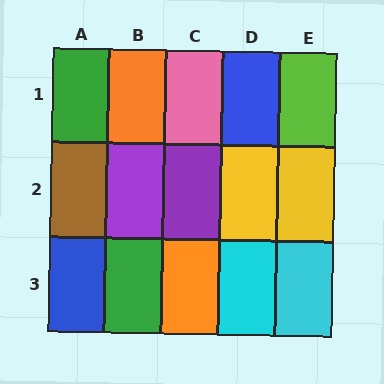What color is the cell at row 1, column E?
Lime.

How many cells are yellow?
2 cells are yellow.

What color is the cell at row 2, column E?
Yellow.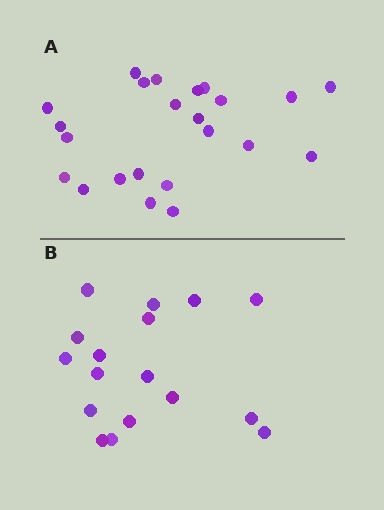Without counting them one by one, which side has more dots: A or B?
Region A (the top region) has more dots.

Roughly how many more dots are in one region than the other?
Region A has about 6 more dots than region B.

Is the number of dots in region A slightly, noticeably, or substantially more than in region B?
Region A has noticeably more, but not dramatically so. The ratio is roughly 1.4 to 1.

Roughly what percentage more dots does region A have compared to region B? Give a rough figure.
About 35% more.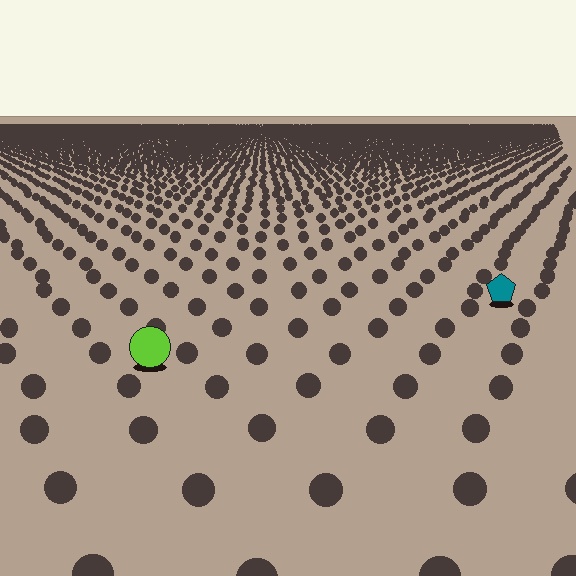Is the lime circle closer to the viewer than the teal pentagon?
Yes. The lime circle is closer — you can tell from the texture gradient: the ground texture is coarser near it.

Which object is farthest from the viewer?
The teal pentagon is farthest from the viewer. It appears smaller and the ground texture around it is denser.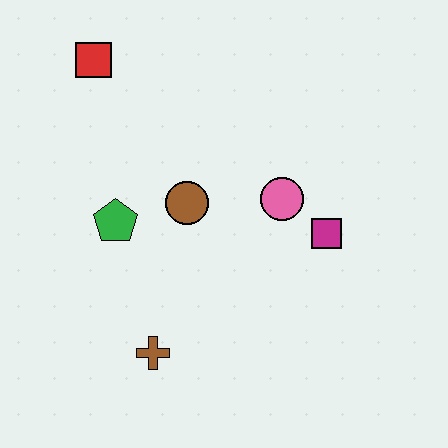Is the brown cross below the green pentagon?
Yes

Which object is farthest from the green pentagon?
The magenta square is farthest from the green pentagon.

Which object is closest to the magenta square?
The pink circle is closest to the magenta square.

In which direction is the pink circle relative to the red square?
The pink circle is to the right of the red square.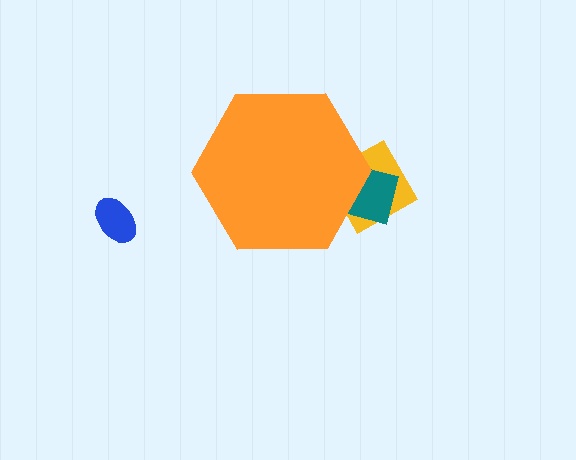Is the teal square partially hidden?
Yes, the teal square is partially hidden behind the orange hexagon.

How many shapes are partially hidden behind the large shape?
2 shapes are partially hidden.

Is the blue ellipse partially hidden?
No, the blue ellipse is fully visible.